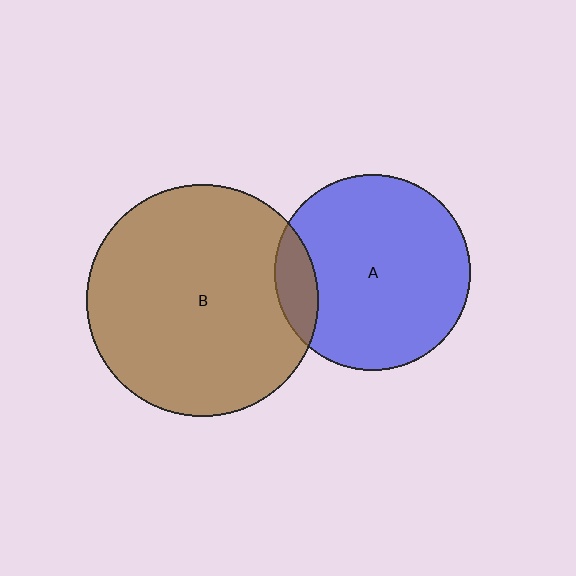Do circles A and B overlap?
Yes.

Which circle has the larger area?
Circle B (brown).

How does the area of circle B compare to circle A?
Approximately 1.4 times.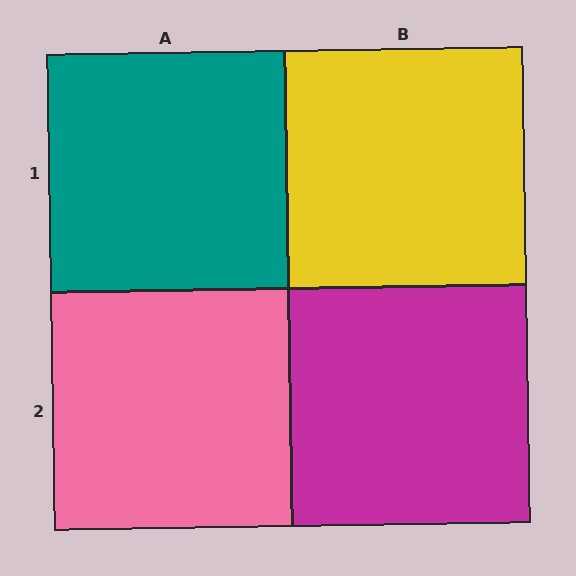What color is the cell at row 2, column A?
Pink.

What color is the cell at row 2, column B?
Magenta.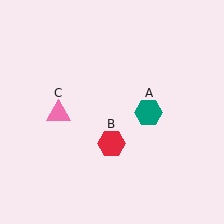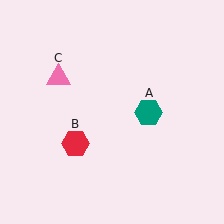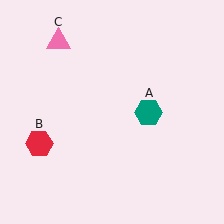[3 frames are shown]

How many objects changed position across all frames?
2 objects changed position: red hexagon (object B), pink triangle (object C).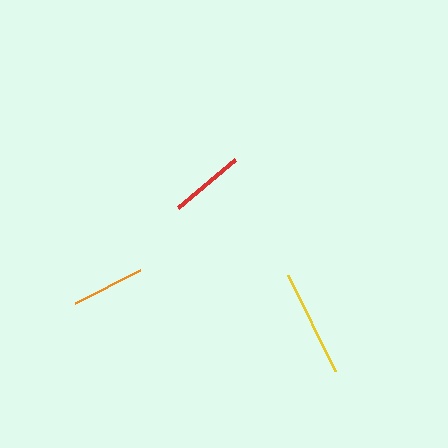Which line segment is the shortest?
The orange line is the shortest at approximately 72 pixels.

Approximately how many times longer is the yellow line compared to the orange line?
The yellow line is approximately 1.5 times the length of the orange line.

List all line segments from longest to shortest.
From longest to shortest: yellow, red, orange.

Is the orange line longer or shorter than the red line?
The red line is longer than the orange line.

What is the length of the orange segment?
The orange segment is approximately 72 pixels long.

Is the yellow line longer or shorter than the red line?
The yellow line is longer than the red line.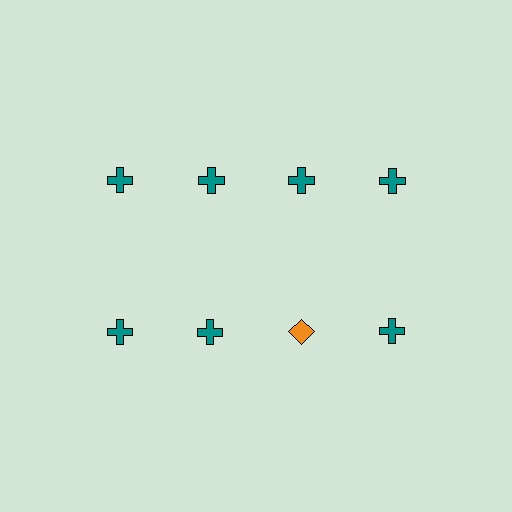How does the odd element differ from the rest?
It differs in both color (orange instead of teal) and shape (diamond instead of cross).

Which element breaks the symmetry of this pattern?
The orange diamond in the second row, center column breaks the symmetry. All other shapes are teal crosses.